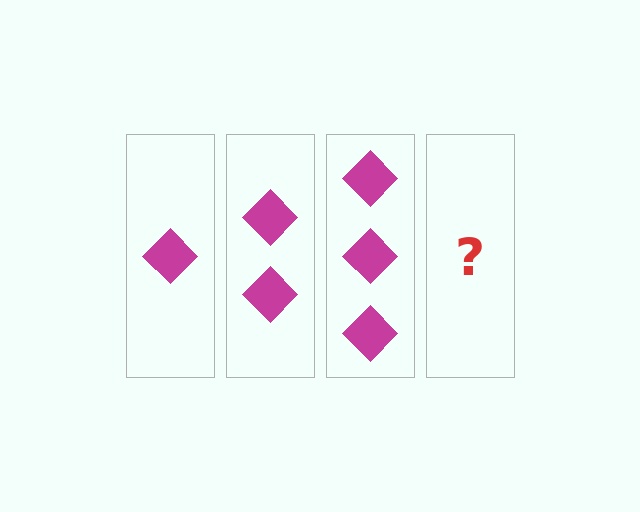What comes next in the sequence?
The next element should be 4 diamonds.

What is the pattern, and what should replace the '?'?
The pattern is that each step adds one more diamond. The '?' should be 4 diamonds.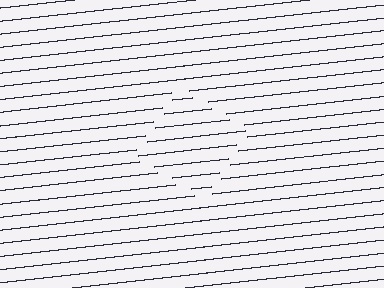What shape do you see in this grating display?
An illusory square. The interior of the shape contains the same grating, shifted by half a period — the contour is defined by the phase discontinuity where line-ends from the inner and outer gratings abut.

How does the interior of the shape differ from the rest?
The interior of the shape contains the same grating, shifted by half a period — the contour is defined by the phase discontinuity where line-ends from the inner and outer gratings abut.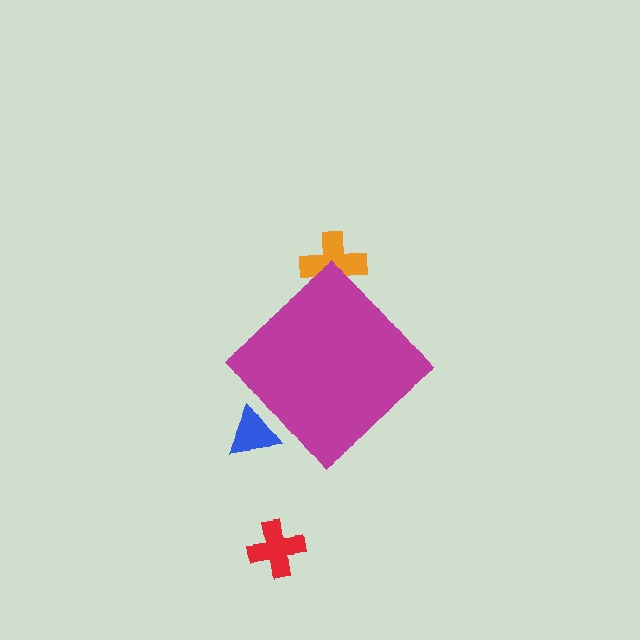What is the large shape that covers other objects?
A magenta diamond.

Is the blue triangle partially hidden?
Yes, the blue triangle is partially hidden behind the magenta diamond.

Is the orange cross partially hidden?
Yes, the orange cross is partially hidden behind the magenta diamond.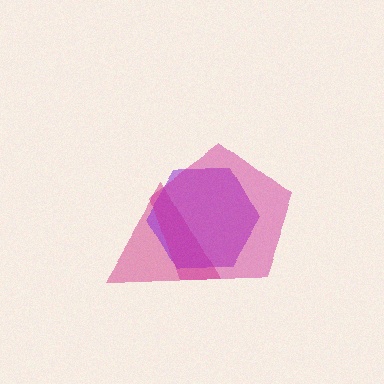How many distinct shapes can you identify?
There are 3 distinct shapes: a pink triangle, a purple hexagon, a magenta pentagon.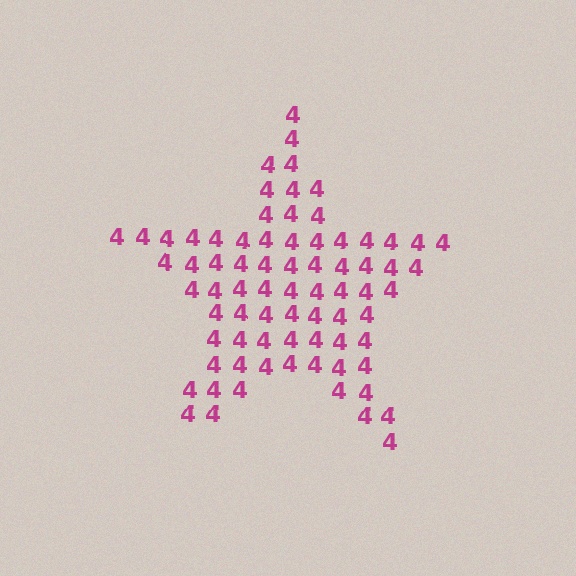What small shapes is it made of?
It is made of small digit 4's.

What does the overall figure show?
The overall figure shows a star.